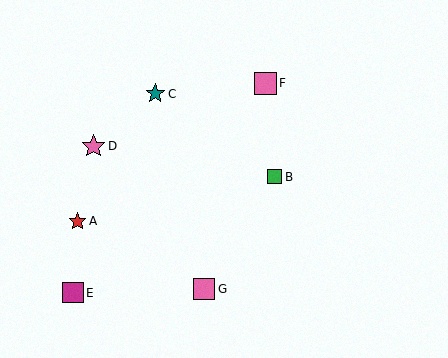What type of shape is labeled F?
Shape F is a pink square.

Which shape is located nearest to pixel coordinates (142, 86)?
The teal star (labeled C) at (155, 94) is nearest to that location.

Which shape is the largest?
The pink star (labeled D) is the largest.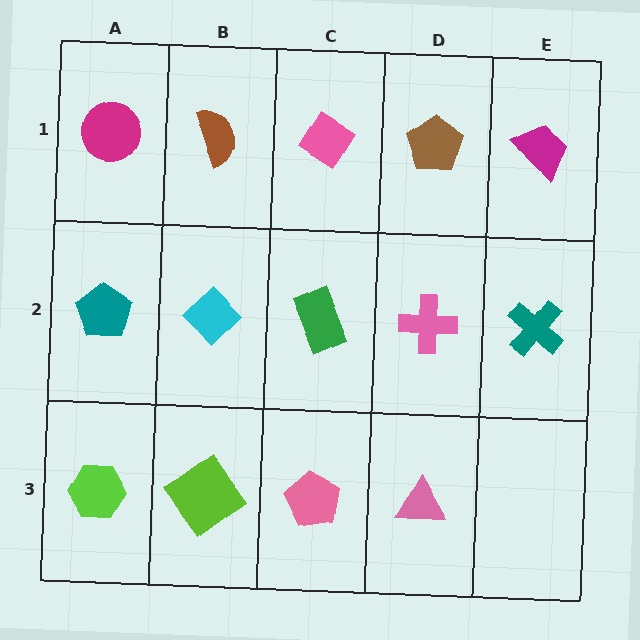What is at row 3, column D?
A pink triangle.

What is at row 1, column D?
A brown pentagon.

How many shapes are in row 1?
5 shapes.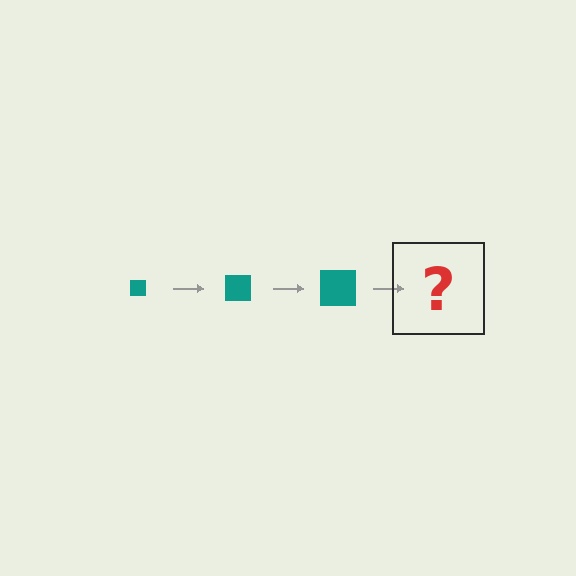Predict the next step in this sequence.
The next step is a teal square, larger than the previous one.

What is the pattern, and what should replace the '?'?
The pattern is that the square gets progressively larger each step. The '?' should be a teal square, larger than the previous one.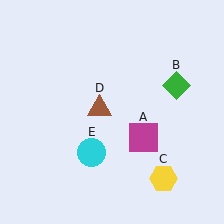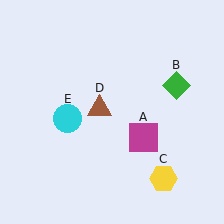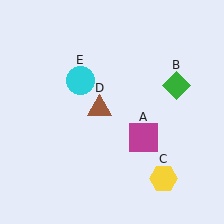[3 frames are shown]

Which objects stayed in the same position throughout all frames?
Magenta square (object A) and green diamond (object B) and yellow hexagon (object C) and brown triangle (object D) remained stationary.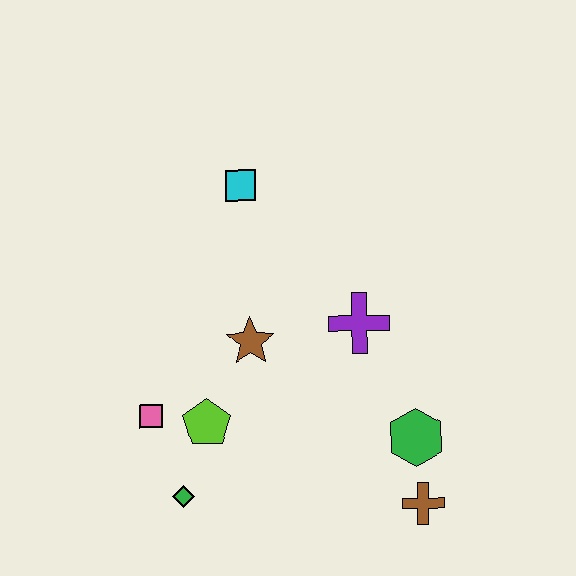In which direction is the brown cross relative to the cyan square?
The brown cross is below the cyan square.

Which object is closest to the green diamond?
The lime pentagon is closest to the green diamond.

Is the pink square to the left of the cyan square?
Yes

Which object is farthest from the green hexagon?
The cyan square is farthest from the green hexagon.